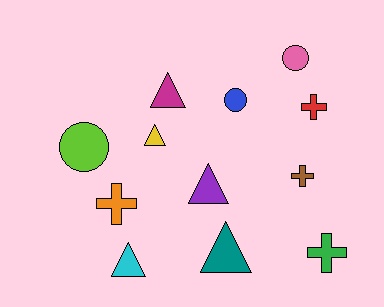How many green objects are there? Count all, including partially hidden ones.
There is 1 green object.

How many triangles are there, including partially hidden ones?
There are 5 triangles.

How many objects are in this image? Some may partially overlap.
There are 12 objects.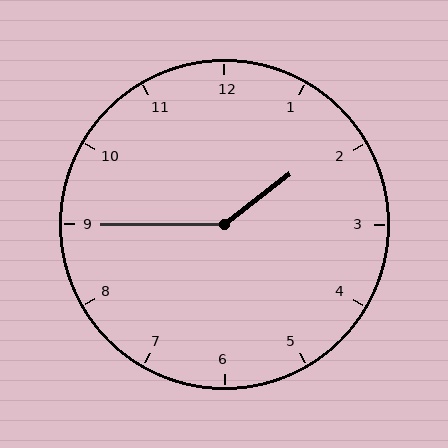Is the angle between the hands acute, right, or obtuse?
It is obtuse.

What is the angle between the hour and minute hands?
Approximately 142 degrees.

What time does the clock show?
1:45.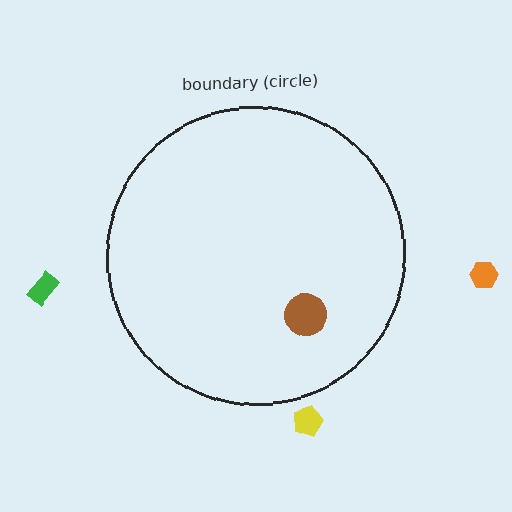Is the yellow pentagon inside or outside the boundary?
Outside.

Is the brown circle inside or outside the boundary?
Inside.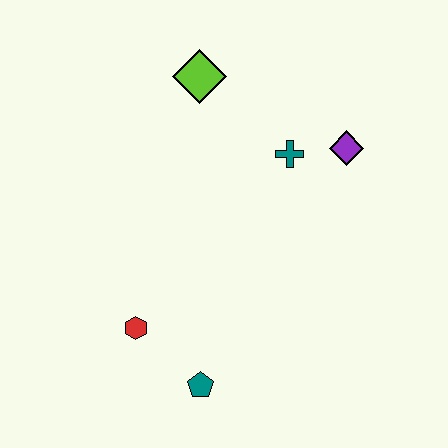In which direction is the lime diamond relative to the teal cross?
The lime diamond is to the left of the teal cross.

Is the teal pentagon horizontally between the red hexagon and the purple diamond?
Yes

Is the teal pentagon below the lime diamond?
Yes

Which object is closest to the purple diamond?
The teal cross is closest to the purple diamond.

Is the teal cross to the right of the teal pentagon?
Yes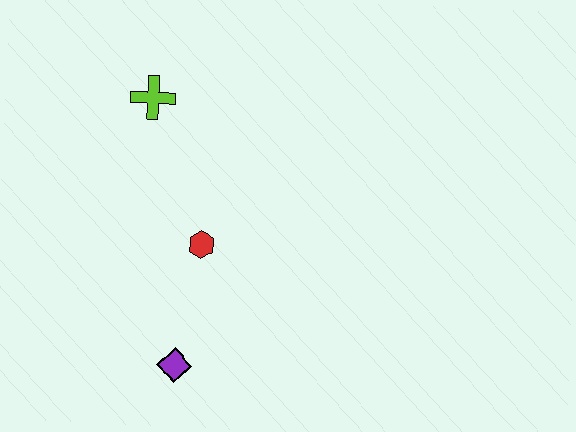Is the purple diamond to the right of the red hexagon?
No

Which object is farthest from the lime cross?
The purple diamond is farthest from the lime cross.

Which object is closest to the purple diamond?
The red hexagon is closest to the purple diamond.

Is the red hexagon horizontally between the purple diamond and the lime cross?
No